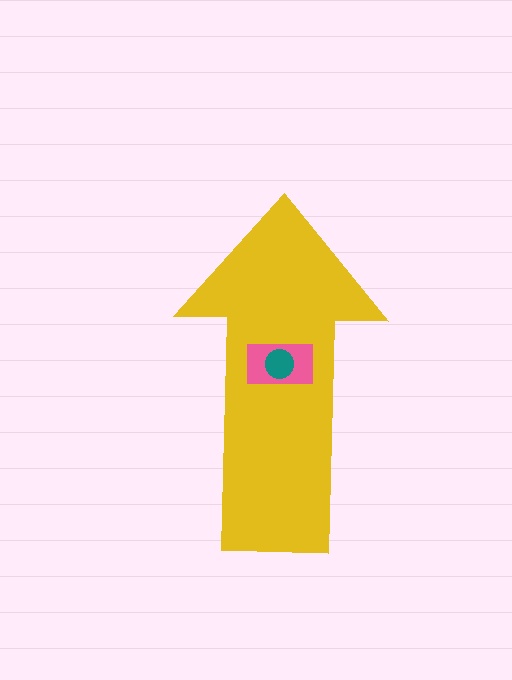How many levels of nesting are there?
3.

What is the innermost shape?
The teal circle.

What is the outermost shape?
The yellow arrow.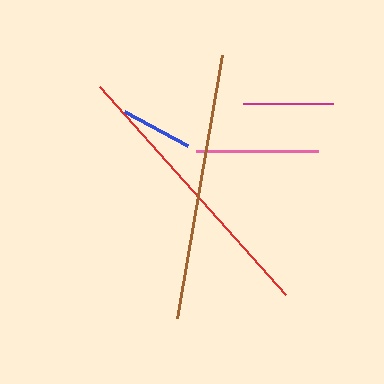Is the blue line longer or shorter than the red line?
The red line is longer than the blue line.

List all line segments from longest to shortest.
From longest to shortest: red, brown, pink, magenta, blue.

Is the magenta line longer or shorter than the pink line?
The pink line is longer than the magenta line.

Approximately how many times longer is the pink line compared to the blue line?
The pink line is approximately 1.7 times the length of the blue line.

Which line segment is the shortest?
The blue line is the shortest at approximately 71 pixels.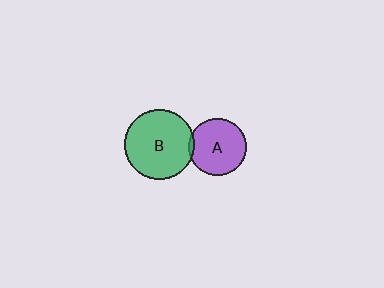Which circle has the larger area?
Circle B (green).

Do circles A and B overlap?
Yes.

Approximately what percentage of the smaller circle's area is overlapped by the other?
Approximately 5%.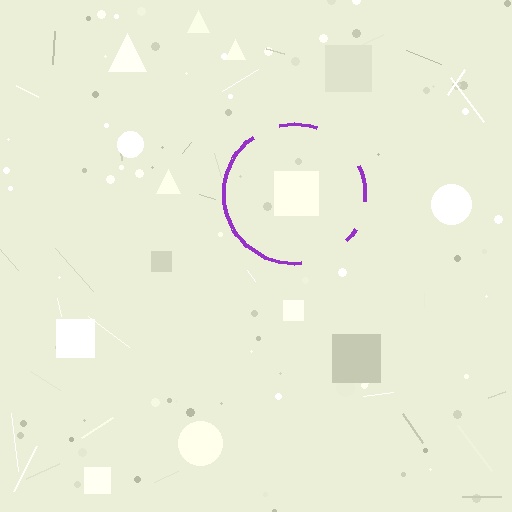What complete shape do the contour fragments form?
The contour fragments form a circle.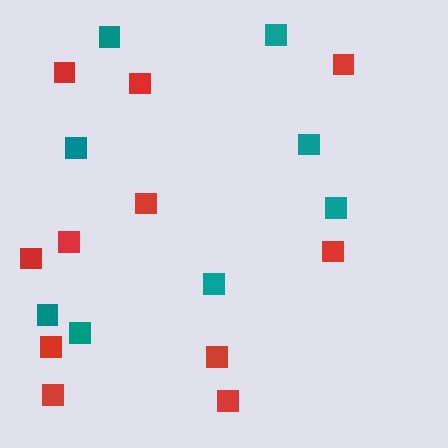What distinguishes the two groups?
There are 2 groups: one group of teal squares (8) and one group of red squares (11).